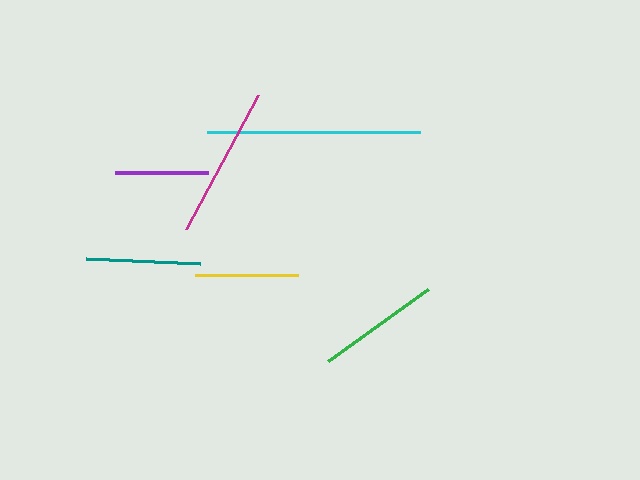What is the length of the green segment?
The green segment is approximately 123 pixels long.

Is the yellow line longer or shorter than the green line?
The green line is longer than the yellow line.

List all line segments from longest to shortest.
From longest to shortest: cyan, magenta, green, teal, yellow, purple.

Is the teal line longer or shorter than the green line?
The green line is longer than the teal line.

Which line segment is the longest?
The cyan line is the longest at approximately 213 pixels.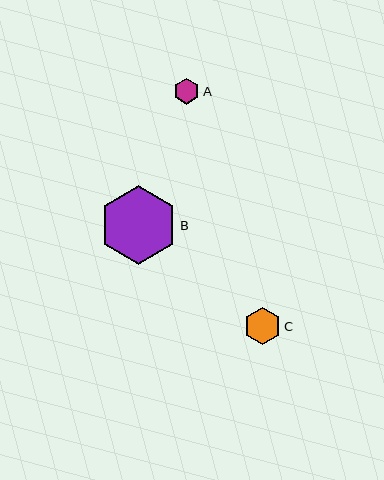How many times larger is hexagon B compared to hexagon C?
Hexagon B is approximately 2.1 times the size of hexagon C.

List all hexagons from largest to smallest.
From largest to smallest: B, C, A.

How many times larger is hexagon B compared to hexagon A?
Hexagon B is approximately 3.0 times the size of hexagon A.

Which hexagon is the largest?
Hexagon B is the largest with a size of approximately 78 pixels.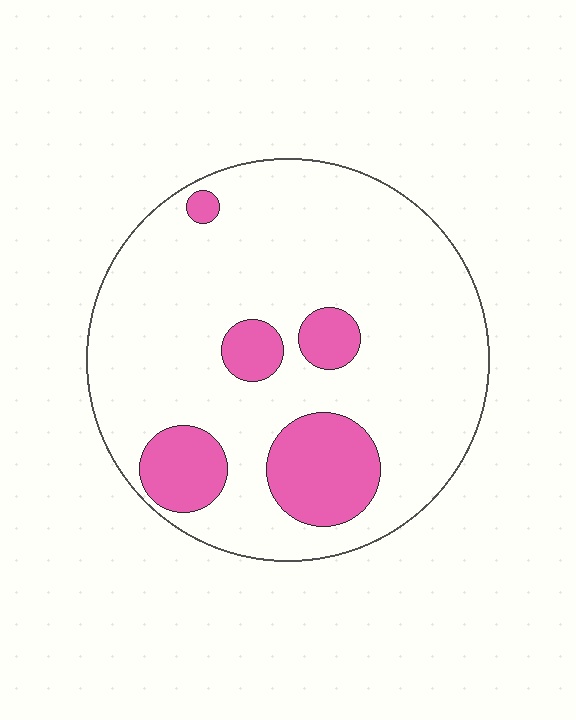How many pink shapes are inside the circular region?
5.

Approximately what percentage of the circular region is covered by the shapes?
Approximately 20%.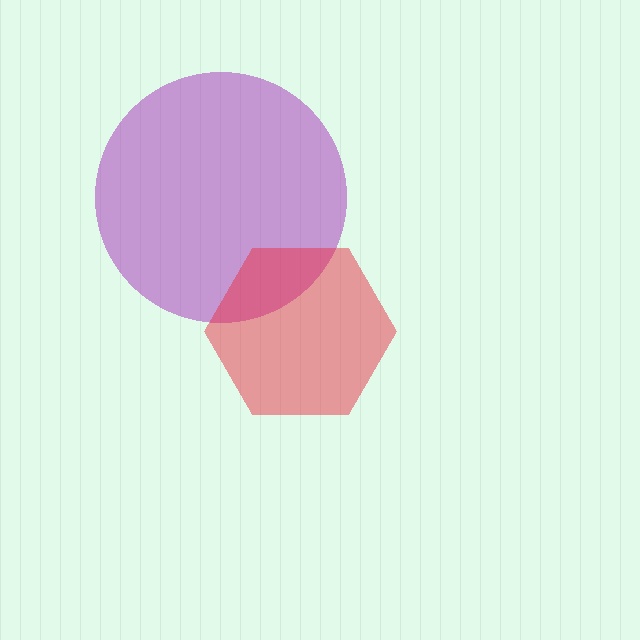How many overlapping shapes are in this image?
There are 2 overlapping shapes in the image.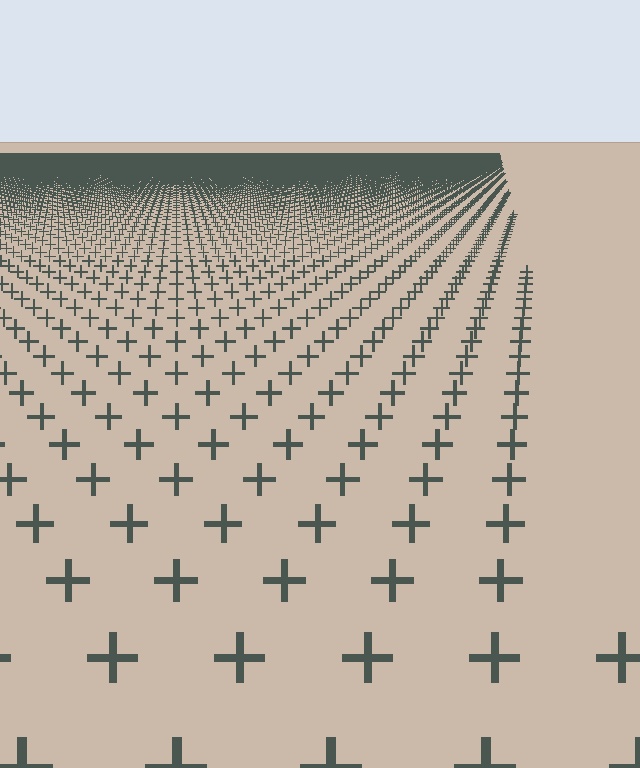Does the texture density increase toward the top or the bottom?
Density increases toward the top.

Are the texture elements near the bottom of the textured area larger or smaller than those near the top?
Larger. Near the bottom, elements are closer to the viewer and appear at a bigger on-screen size.